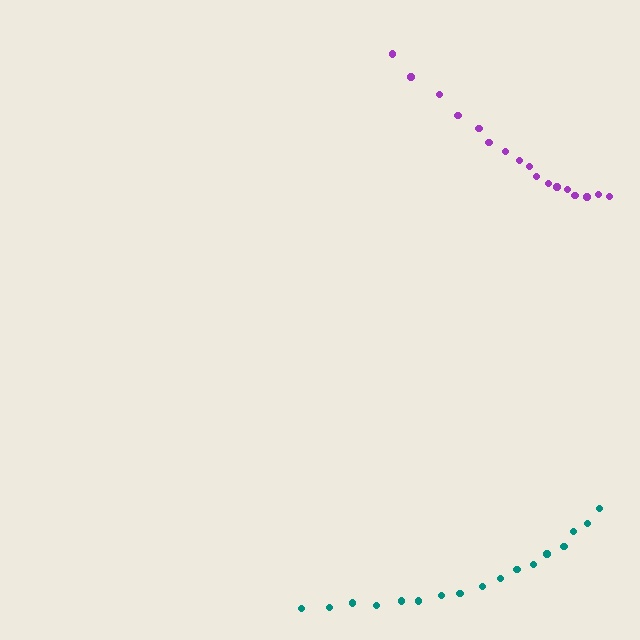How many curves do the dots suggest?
There are 2 distinct paths.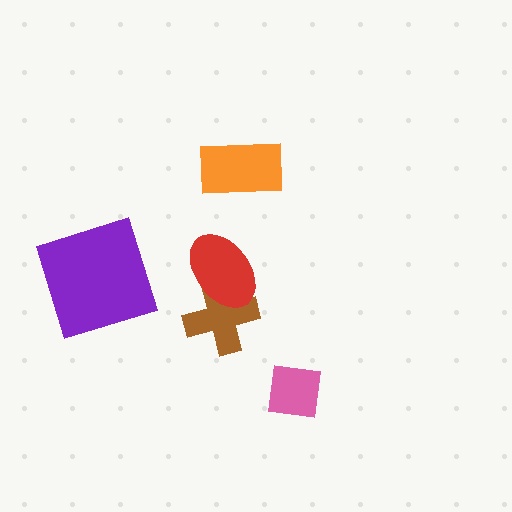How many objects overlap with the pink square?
0 objects overlap with the pink square.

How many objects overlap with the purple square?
0 objects overlap with the purple square.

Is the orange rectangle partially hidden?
No, no other shape covers it.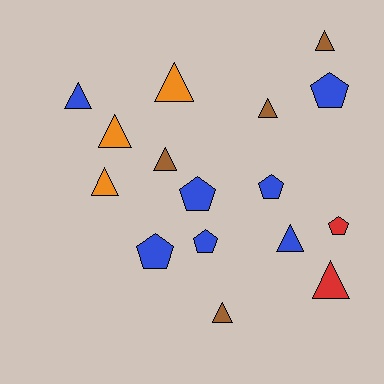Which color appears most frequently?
Blue, with 7 objects.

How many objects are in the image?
There are 16 objects.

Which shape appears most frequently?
Triangle, with 10 objects.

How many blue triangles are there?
There are 2 blue triangles.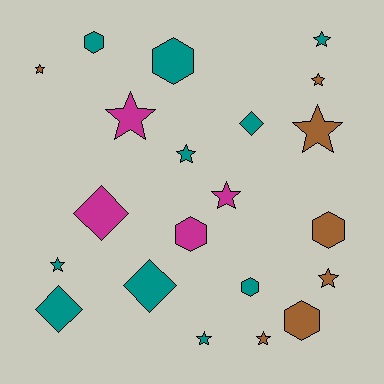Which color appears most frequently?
Teal, with 10 objects.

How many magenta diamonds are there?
There is 1 magenta diamond.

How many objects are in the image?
There are 21 objects.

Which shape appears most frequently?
Star, with 11 objects.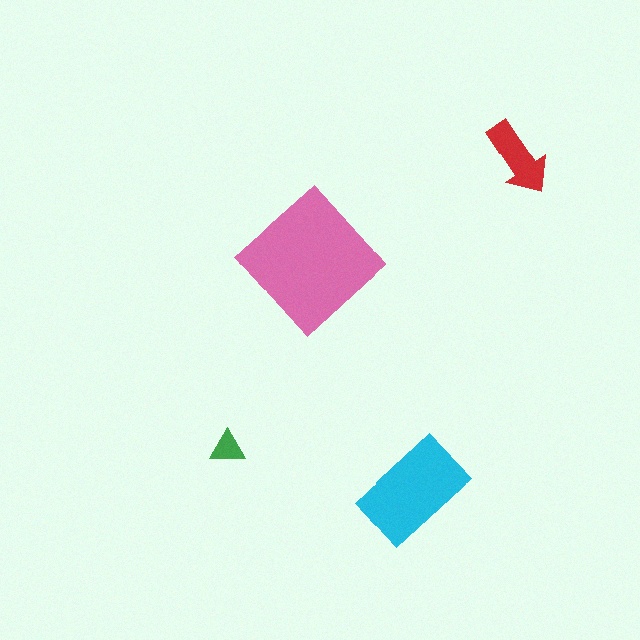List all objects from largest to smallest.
The pink diamond, the cyan rectangle, the red arrow, the green triangle.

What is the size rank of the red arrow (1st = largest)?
3rd.